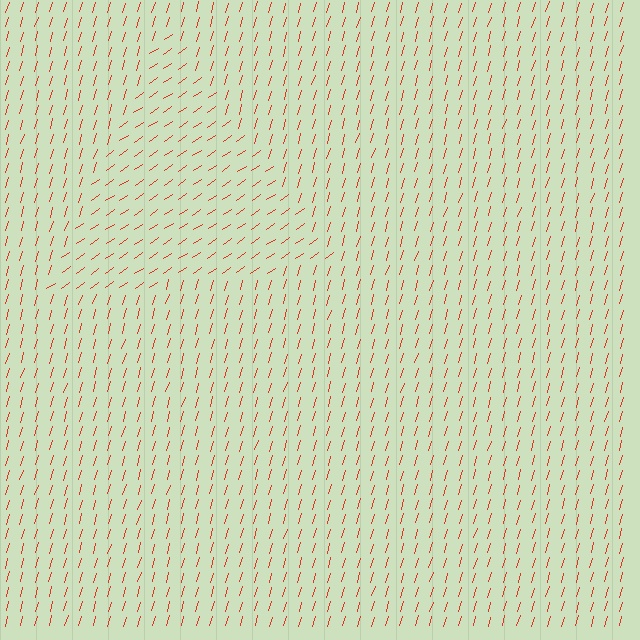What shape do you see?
I see a triangle.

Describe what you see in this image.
The image is filled with small red line segments. A triangle region in the image has lines oriented differently from the surrounding lines, creating a visible texture boundary.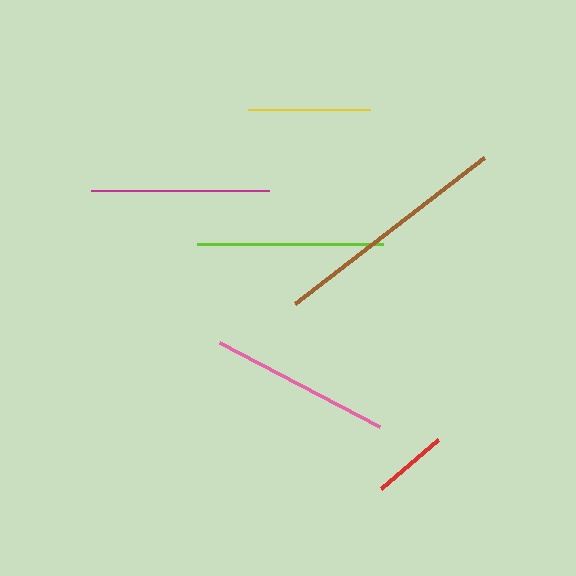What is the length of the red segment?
The red segment is approximately 75 pixels long.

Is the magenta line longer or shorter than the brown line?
The brown line is longer than the magenta line.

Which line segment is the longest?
The brown line is the longest at approximately 239 pixels.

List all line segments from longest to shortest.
From longest to shortest: brown, lime, pink, magenta, yellow, red.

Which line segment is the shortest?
The red line is the shortest at approximately 75 pixels.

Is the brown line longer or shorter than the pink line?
The brown line is longer than the pink line.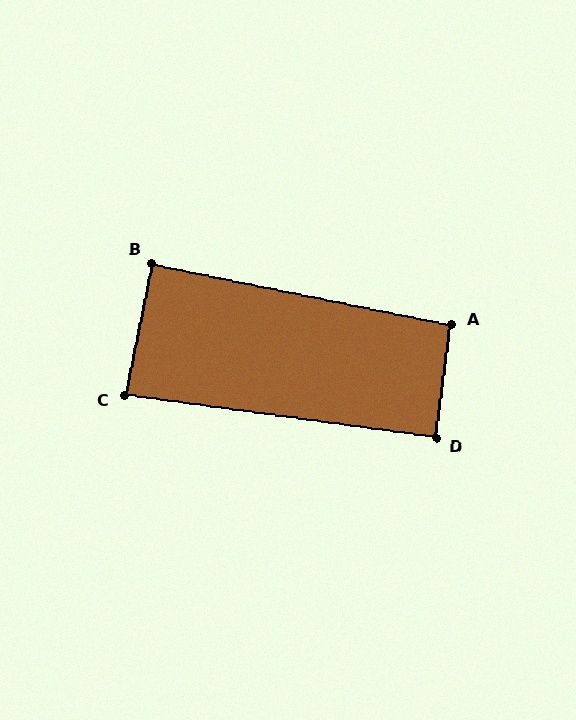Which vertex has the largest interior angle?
A, at approximately 94 degrees.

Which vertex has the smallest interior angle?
C, at approximately 86 degrees.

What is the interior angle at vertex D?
Approximately 90 degrees (approximately right).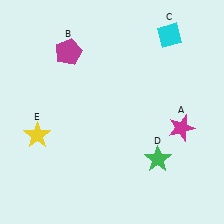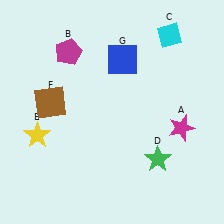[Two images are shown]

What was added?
A brown square (F), a blue square (G) were added in Image 2.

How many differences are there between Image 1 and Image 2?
There are 2 differences between the two images.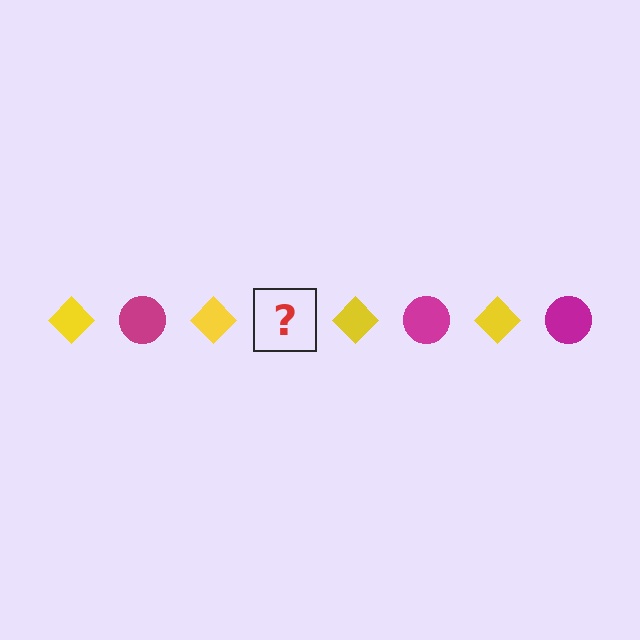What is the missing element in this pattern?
The missing element is a magenta circle.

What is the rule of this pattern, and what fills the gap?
The rule is that the pattern alternates between yellow diamond and magenta circle. The gap should be filled with a magenta circle.